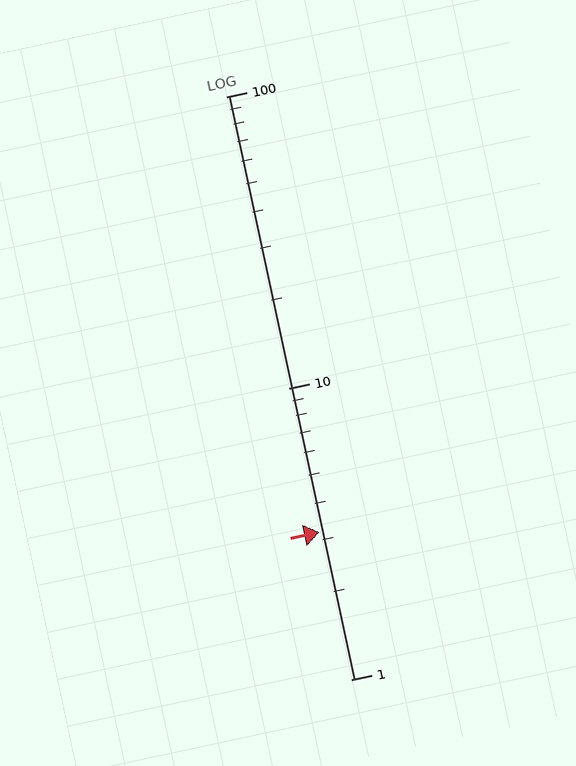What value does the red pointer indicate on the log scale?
The pointer indicates approximately 3.2.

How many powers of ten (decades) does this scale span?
The scale spans 2 decades, from 1 to 100.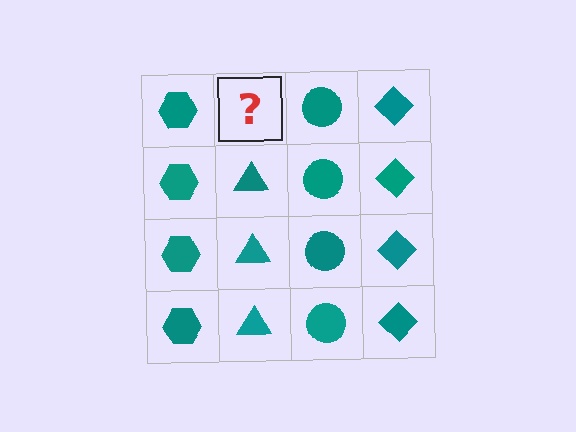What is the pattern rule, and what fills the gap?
The rule is that each column has a consistent shape. The gap should be filled with a teal triangle.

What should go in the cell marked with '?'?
The missing cell should contain a teal triangle.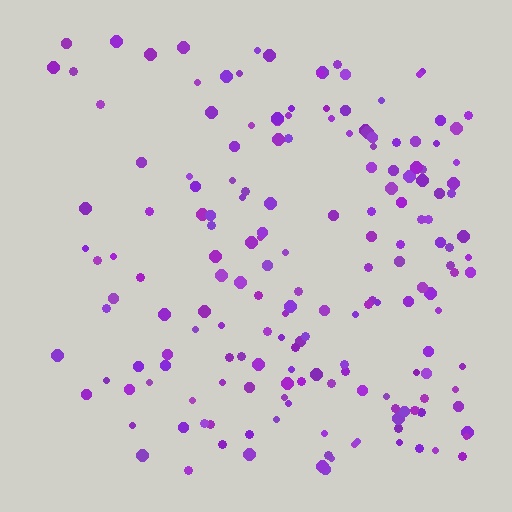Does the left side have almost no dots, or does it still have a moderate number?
Still a moderate number, just noticeably fewer than the right.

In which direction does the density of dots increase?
From left to right, with the right side densest.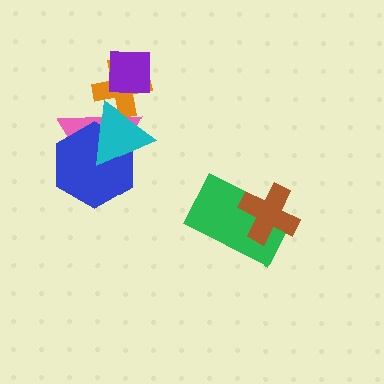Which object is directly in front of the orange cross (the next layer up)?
The pink triangle is directly in front of the orange cross.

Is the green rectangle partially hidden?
Yes, it is partially covered by another shape.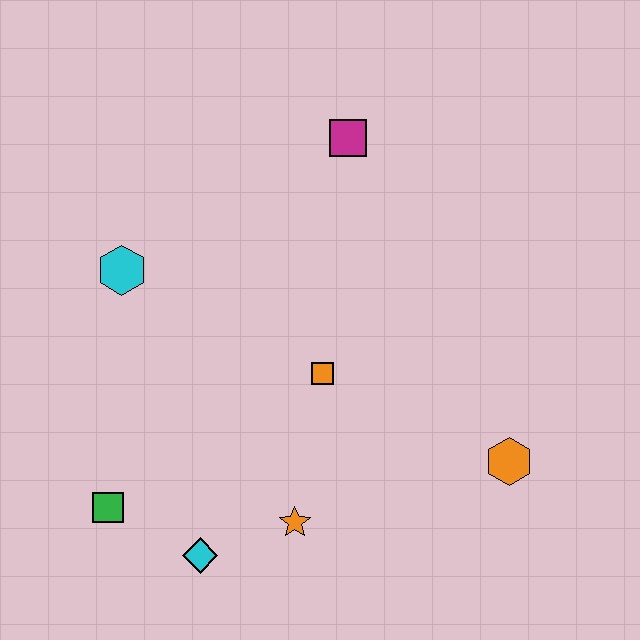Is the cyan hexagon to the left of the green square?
No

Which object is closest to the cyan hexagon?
The orange square is closest to the cyan hexagon.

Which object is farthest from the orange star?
The magenta square is farthest from the orange star.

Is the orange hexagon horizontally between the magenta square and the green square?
No